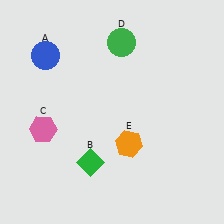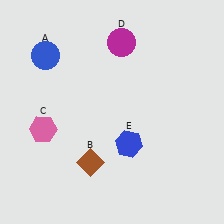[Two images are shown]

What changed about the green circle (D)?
In Image 1, D is green. In Image 2, it changed to magenta.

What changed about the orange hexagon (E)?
In Image 1, E is orange. In Image 2, it changed to blue.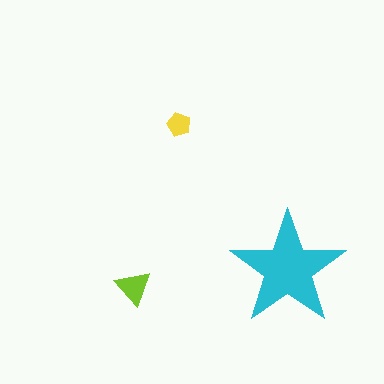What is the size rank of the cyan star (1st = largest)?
1st.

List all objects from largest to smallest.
The cyan star, the lime triangle, the yellow pentagon.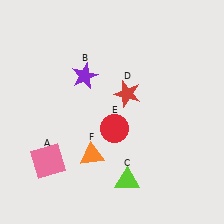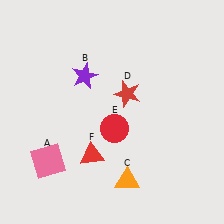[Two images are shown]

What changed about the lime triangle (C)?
In Image 1, C is lime. In Image 2, it changed to orange.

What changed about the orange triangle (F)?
In Image 1, F is orange. In Image 2, it changed to red.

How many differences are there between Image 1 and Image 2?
There are 2 differences between the two images.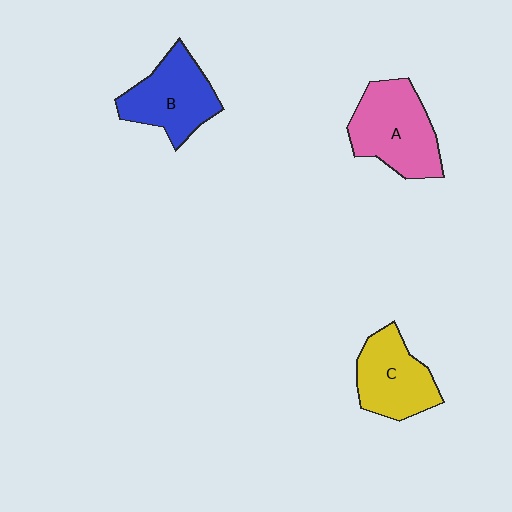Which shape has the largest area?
Shape A (pink).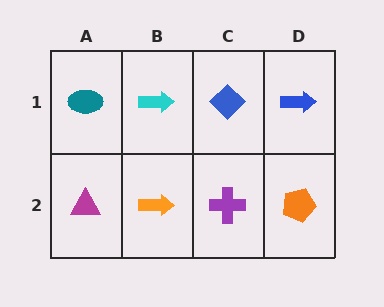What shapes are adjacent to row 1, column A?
A magenta triangle (row 2, column A), a cyan arrow (row 1, column B).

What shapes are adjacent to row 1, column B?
An orange arrow (row 2, column B), a teal ellipse (row 1, column A), a blue diamond (row 1, column C).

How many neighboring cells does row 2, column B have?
3.